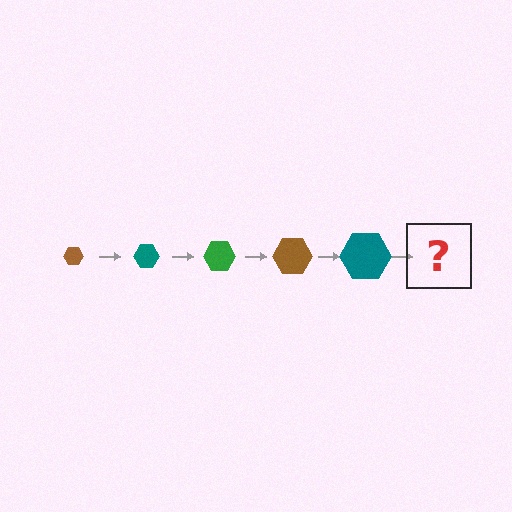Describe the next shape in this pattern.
It should be a green hexagon, larger than the previous one.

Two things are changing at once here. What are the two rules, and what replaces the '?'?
The two rules are that the hexagon grows larger each step and the color cycles through brown, teal, and green. The '?' should be a green hexagon, larger than the previous one.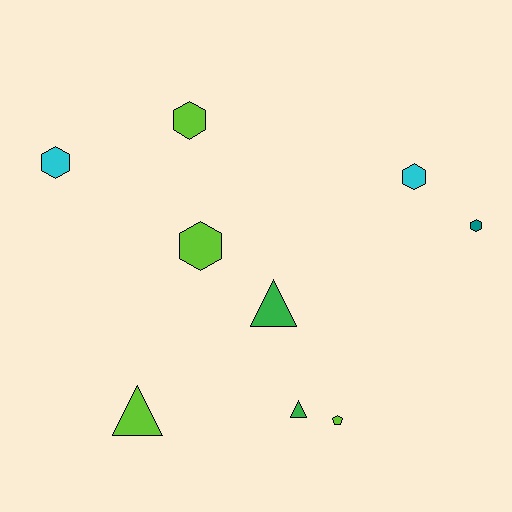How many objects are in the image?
There are 9 objects.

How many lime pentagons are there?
There is 1 lime pentagon.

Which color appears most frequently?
Lime, with 4 objects.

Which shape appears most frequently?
Hexagon, with 5 objects.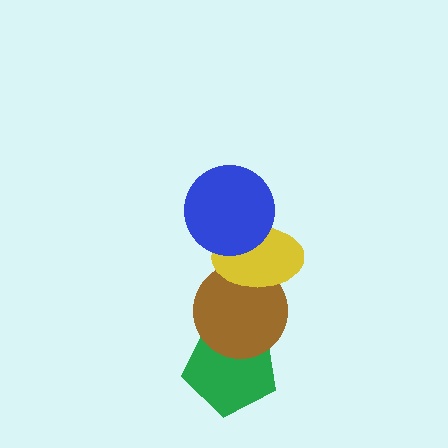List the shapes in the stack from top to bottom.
From top to bottom: the blue circle, the yellow ellipse, the brown circle, the green pentagon.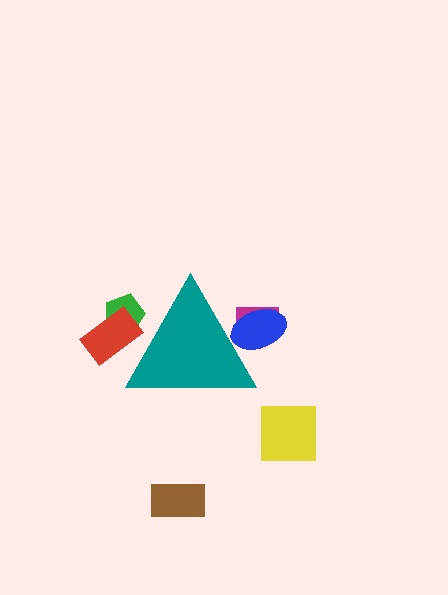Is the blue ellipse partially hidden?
Yes, the blue ellipse is partially hidden behind the teal triangle.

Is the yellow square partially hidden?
No, the yellow square is fully visible.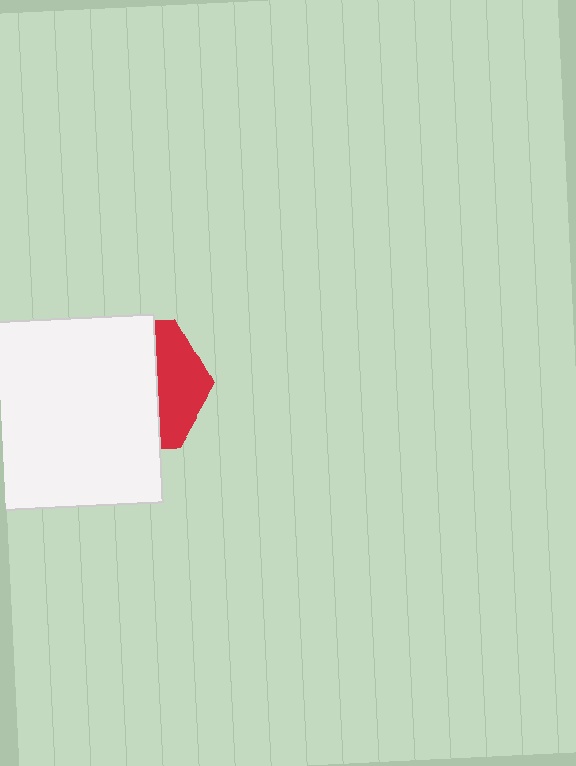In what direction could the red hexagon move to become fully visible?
The red hexagon could move right. That would shift it out from behind the white square entirely.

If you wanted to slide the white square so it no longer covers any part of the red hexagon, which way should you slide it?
Slide it left — that is the most direct way to separate the two shapes.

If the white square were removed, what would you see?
You would see the complete red hexagon.